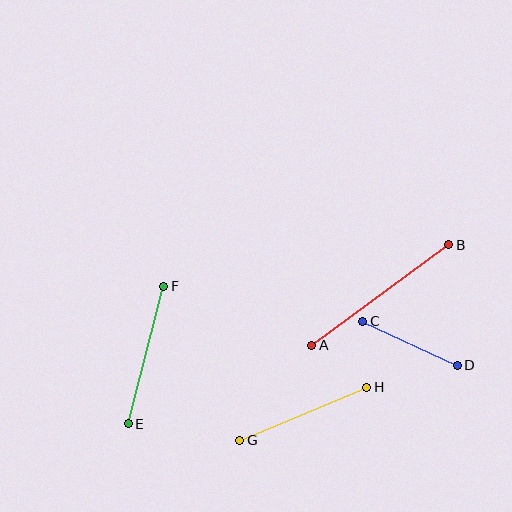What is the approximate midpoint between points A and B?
The midpoint is at approximately (380, 295) pixels.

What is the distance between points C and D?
The distance is approximately 104 pixels.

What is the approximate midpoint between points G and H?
The midpoint is at approximately (303, 414) pixels.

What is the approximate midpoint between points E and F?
The midpoint is at approximately (146, 355) pixels.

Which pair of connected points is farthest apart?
Points A and B are farthest apart.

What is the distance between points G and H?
The distance is approximately 138 pixels.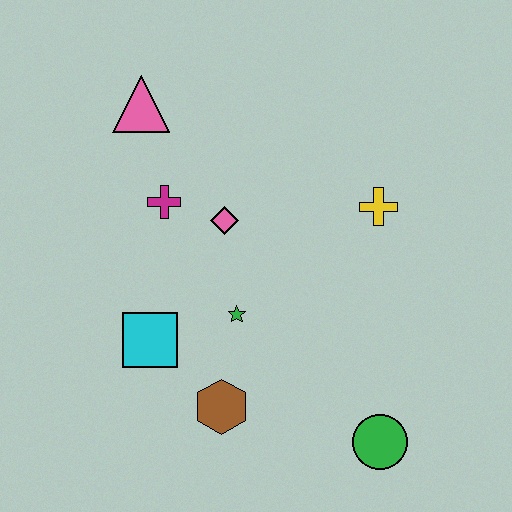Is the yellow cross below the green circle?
No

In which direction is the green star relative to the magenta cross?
The green star is below the magenta cross.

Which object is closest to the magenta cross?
The pink diamond is closest to the magenta cross.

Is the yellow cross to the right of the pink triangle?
Yes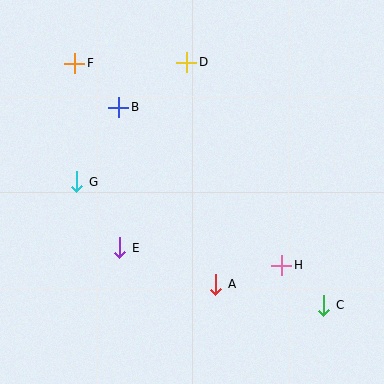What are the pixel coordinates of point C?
Point C is at (324, 305).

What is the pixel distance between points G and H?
The distance between G and H is 222 pixels.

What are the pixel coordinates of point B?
Point B is at (119, 107).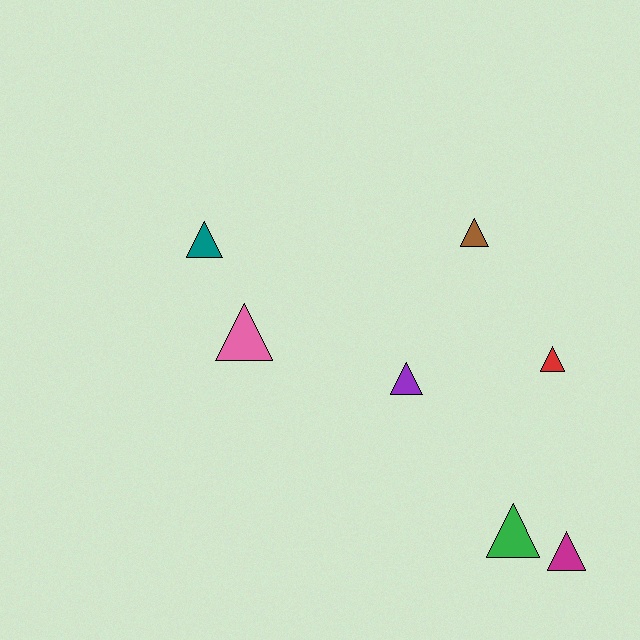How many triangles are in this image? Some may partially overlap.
There are 7 triangles.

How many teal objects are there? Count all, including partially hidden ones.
There is 1 teal object.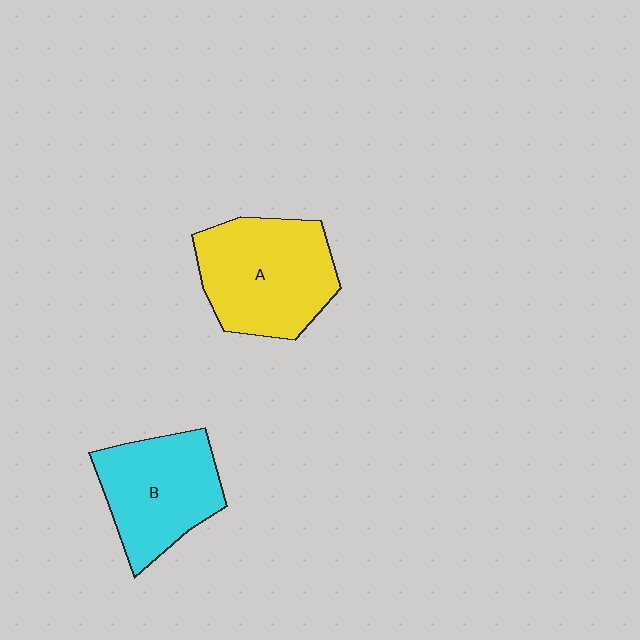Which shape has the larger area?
Shape A (yellow).